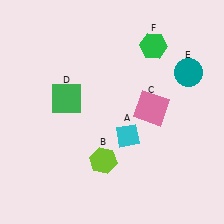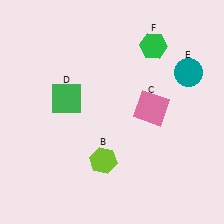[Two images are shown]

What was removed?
The cyan diamond (A) was removed in Image 2.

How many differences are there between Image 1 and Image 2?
There is 1 difference between the two images.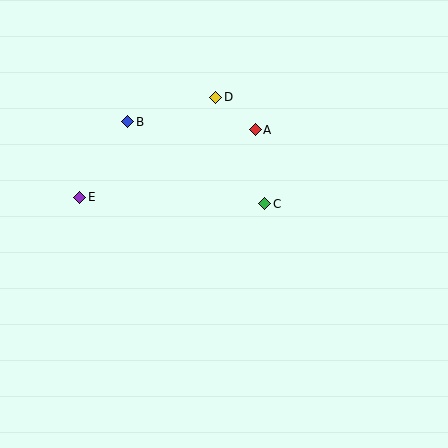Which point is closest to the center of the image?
Point C at (265, 204) is closest to the center.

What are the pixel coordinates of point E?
Point E is at (80, 197).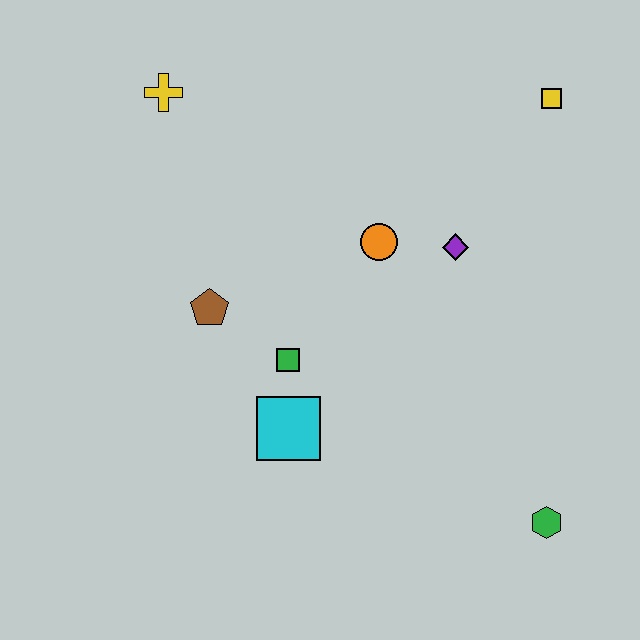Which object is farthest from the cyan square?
The yellow square is farthest from the cyan square.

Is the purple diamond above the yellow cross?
No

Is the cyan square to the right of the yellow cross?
Yes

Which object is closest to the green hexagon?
The cyan square is closest to the green hexagon.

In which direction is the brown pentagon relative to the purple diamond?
The brown pentagon is to the left of the purple diamond.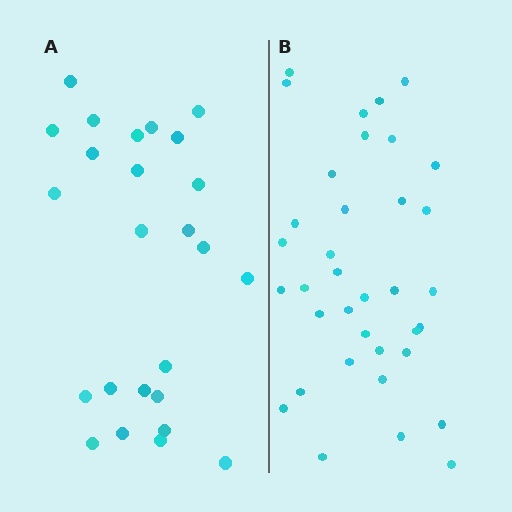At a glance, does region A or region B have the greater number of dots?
Region B (the right region) has more dots.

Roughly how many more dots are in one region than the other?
Region B has roughly 12 or so more dots than region A.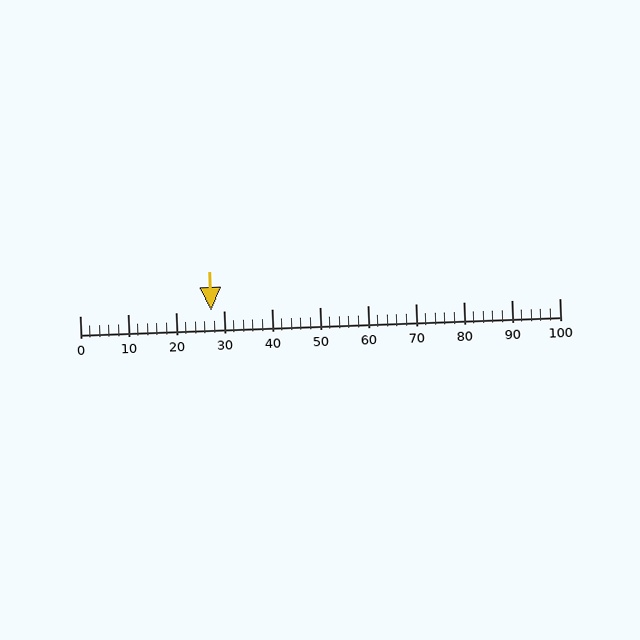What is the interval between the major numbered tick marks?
The major tick marks are spaced 10 units apart.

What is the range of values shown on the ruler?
The ruler shows values from 0 to 100.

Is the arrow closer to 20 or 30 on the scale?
The arrow is closer to 30.